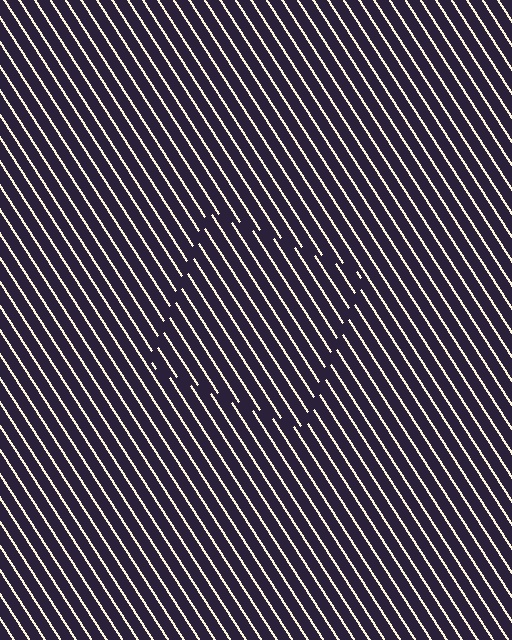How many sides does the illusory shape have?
4 sides — the line-ends trace a square.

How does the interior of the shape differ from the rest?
The interior of the shape contains the same grating, shifted by half a period — the contour is defined by the phase discontinuity where line-ends from the inner and outer gratings abut.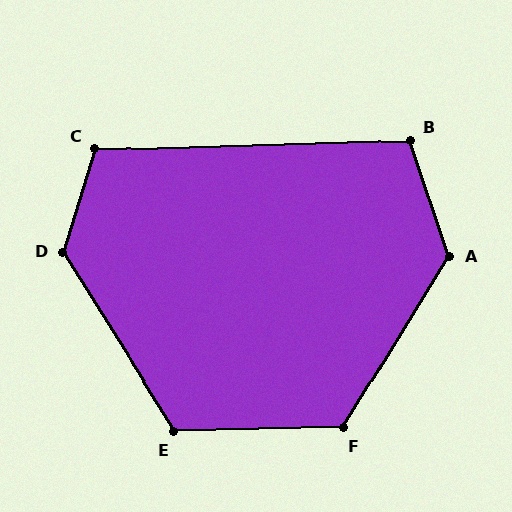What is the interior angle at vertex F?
Approximately 122 degrees (obtuse).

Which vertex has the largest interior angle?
D, at approximately 131 degrees.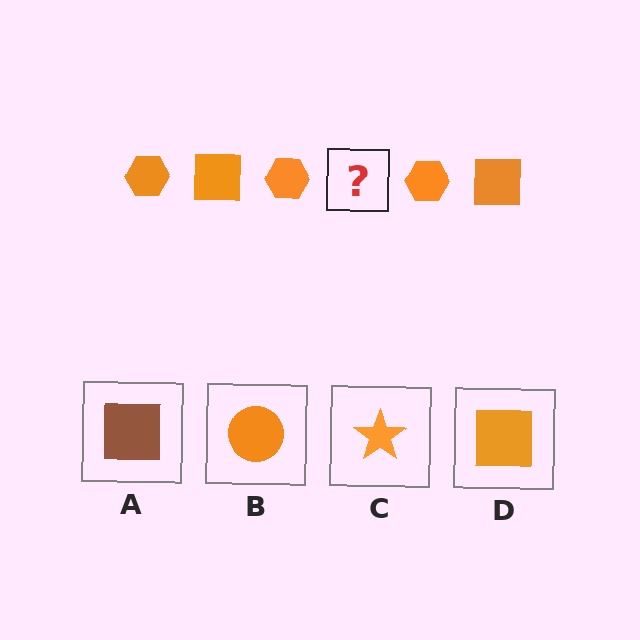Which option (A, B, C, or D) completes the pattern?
D.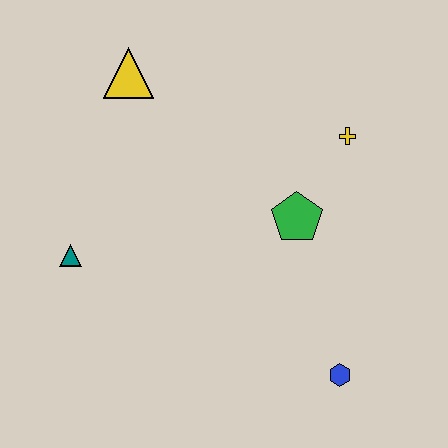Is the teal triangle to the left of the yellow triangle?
Yes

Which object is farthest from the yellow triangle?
The blue hexagon is farthest from the yellow triangle.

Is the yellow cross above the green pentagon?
Yes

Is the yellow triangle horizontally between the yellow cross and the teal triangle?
Yes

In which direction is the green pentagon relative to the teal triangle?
The green pentagon is to the right of the teal triangle.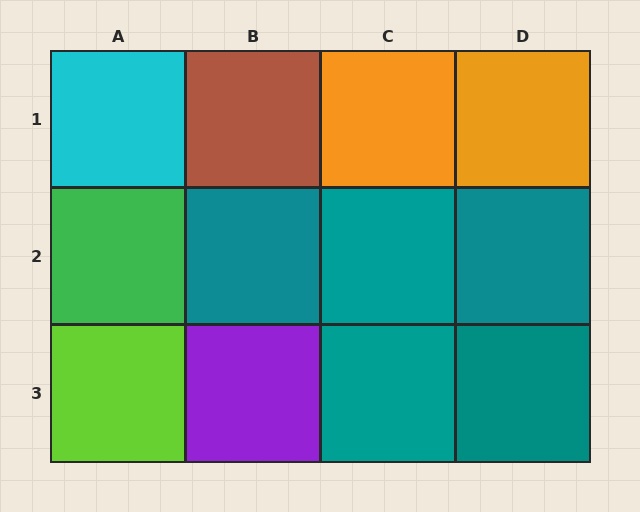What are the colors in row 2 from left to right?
Green, teal, teal, teal.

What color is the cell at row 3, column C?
Teal.